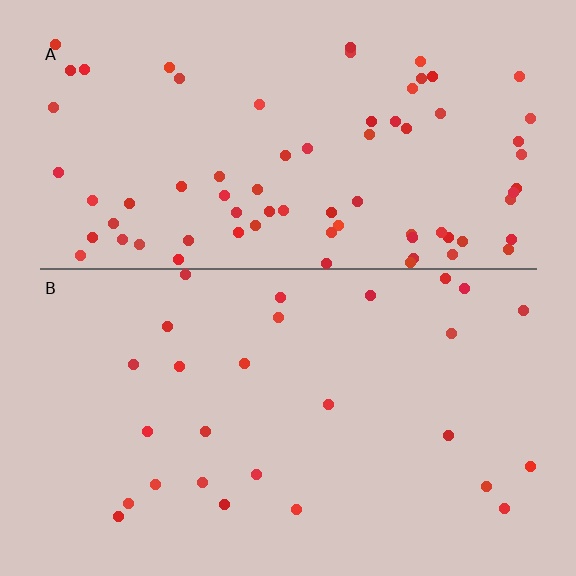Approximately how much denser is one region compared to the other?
Approximately 2.7× — region A over region B.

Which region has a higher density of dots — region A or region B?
A (the top).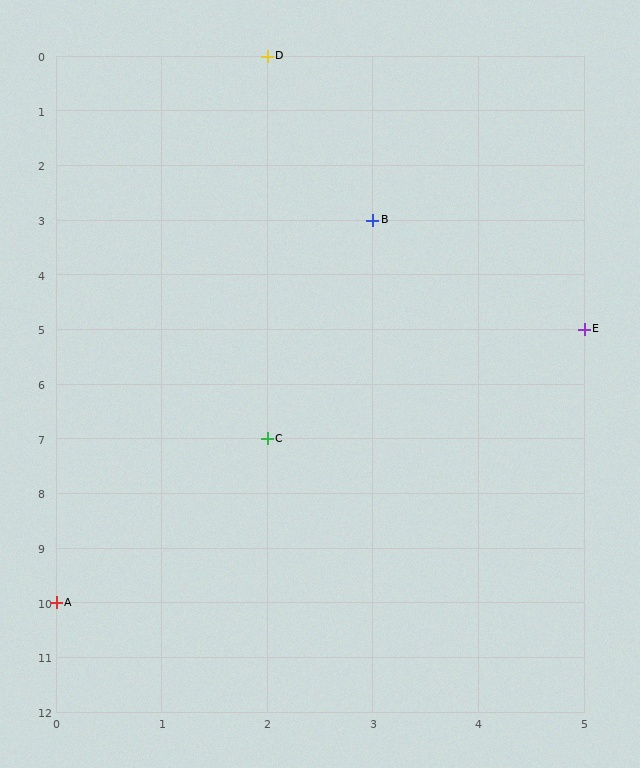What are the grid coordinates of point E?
Point E is at grid coordinates (5, 5).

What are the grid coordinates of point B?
Point B is at grid coordinates (3, 3).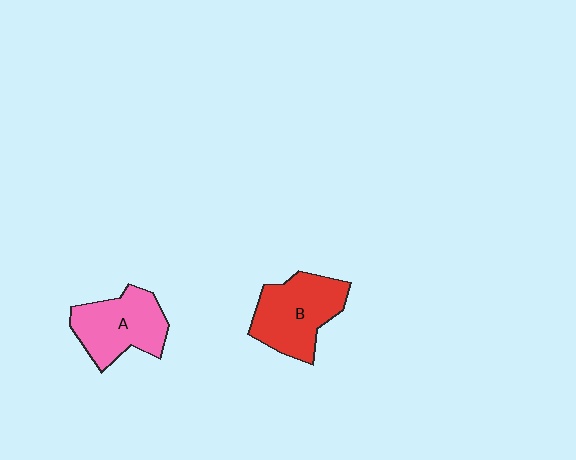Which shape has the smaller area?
Shape A (pink).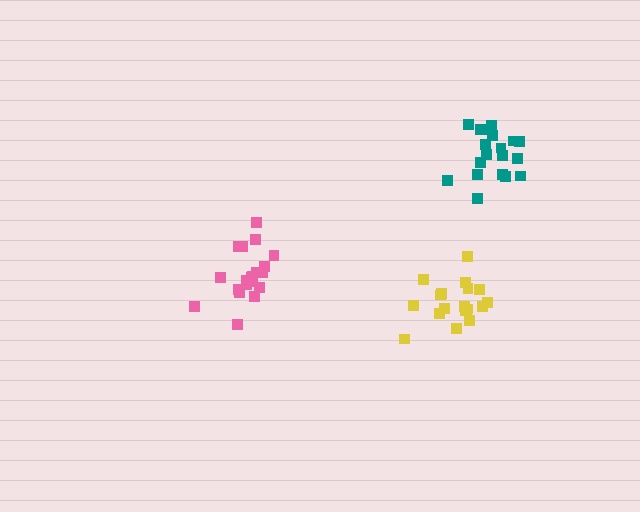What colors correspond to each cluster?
The clusters are colored: yellow, pink, teal.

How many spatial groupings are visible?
There are 3 spatial groupings.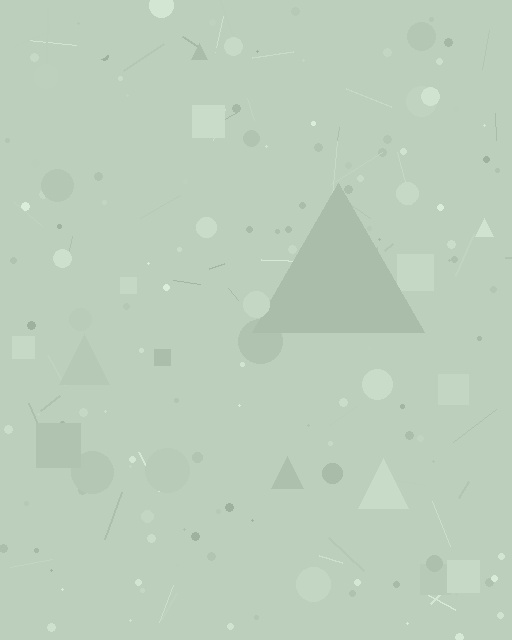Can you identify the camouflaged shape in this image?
The camouflaged shape is a triangle.